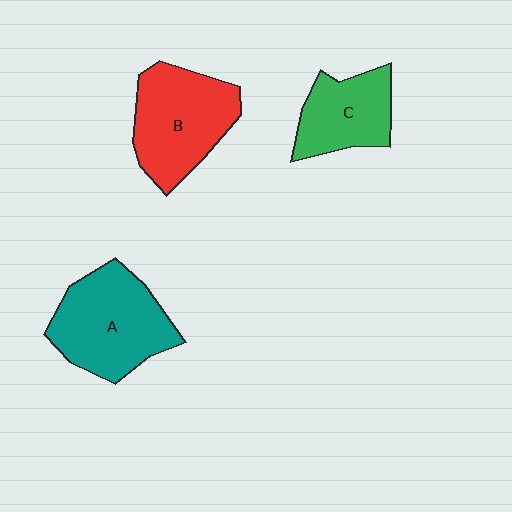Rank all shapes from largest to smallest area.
From largest to smallest: A (teal), B (red), C (green).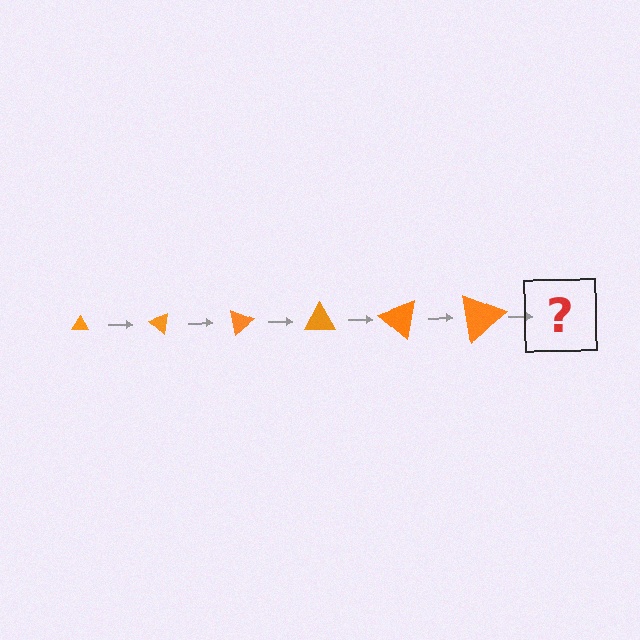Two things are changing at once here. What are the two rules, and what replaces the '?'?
The two rules are that the triangle grows larger each step and it rotates 40 degrees each step. The '?' should be a triangle, larger than the previous one and rotated 240 degrees from the start.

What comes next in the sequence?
The next element should be a triangle, larger than the previous one and rotated 240 degrees from the start.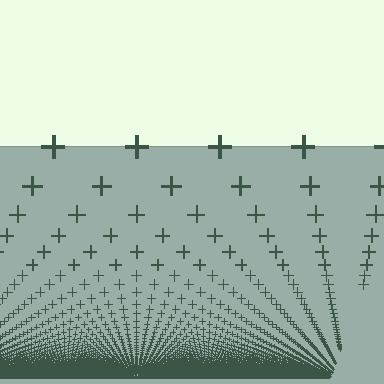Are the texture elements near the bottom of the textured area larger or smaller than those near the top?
Smaller. The gradient is inverted — elements near the bottom are smaller and denser.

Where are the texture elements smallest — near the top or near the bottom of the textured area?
Near the bottom.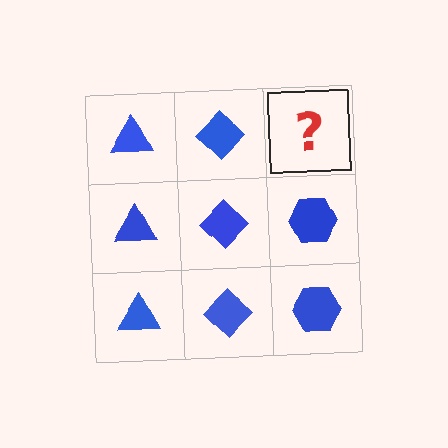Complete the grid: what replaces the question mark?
The question mark should be replaced with a blue hexagon.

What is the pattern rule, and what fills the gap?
The rule is that each column has a consistent shape. The gap should be filled with a blue hexagon.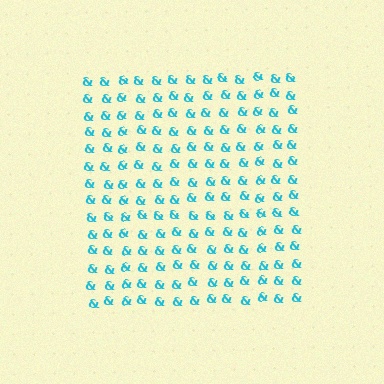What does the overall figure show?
The overall figure shows a square.